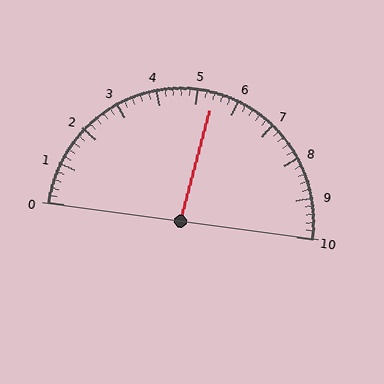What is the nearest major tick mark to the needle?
The nearest major tick mark is 5.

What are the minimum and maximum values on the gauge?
The gauge ranges from 0 to 10.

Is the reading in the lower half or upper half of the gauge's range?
The reading is in the upper half of the range (0 to 10).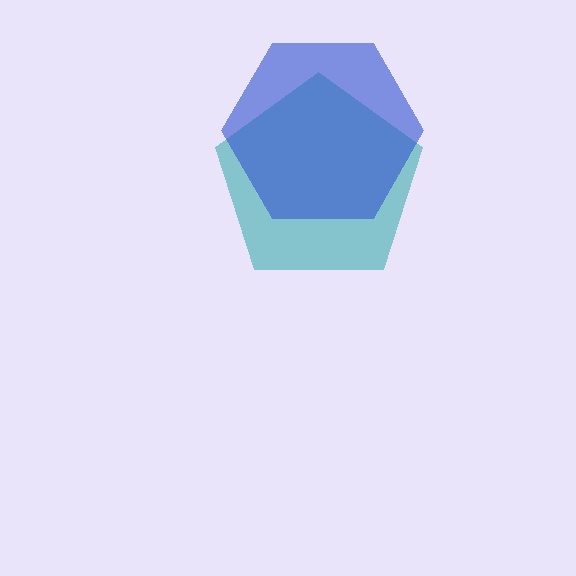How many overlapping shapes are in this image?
There are 2 overlapping shapes in the image.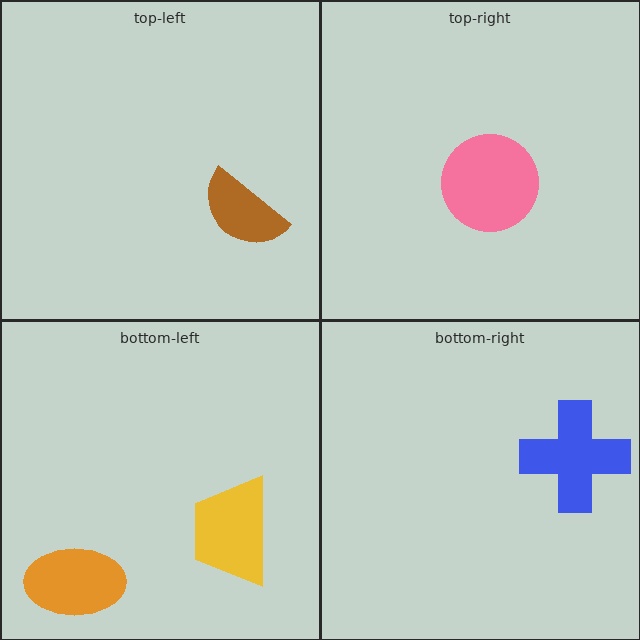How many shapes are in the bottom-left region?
2.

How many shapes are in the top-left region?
1.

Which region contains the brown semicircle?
The top-left region.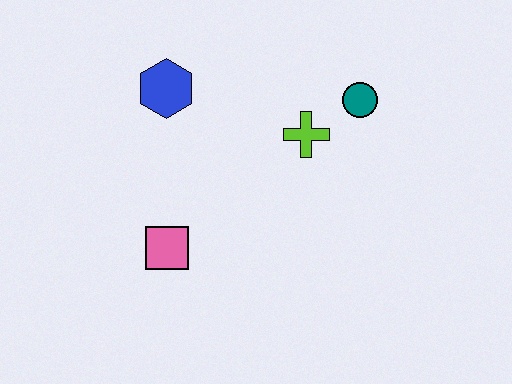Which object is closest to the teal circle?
The lime cross is closest to the teal circle.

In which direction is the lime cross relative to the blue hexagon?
The lime cross is to the right of the blue hexagon.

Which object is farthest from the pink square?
The teal circle is farthest from the pink square.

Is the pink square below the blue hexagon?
Yes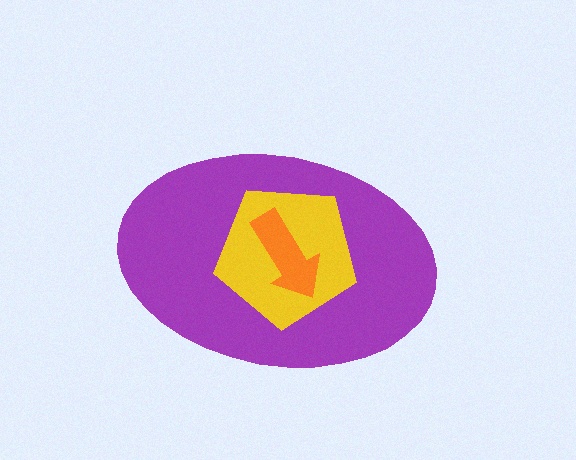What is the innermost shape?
The orange arrow.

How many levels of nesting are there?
3.